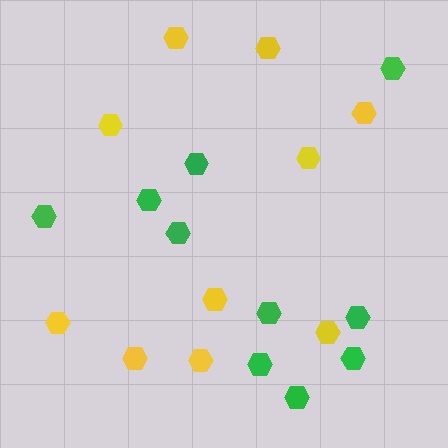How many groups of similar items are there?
There are 2 groups: one group of yellow hexagons (10) and one group of green hexagons (10).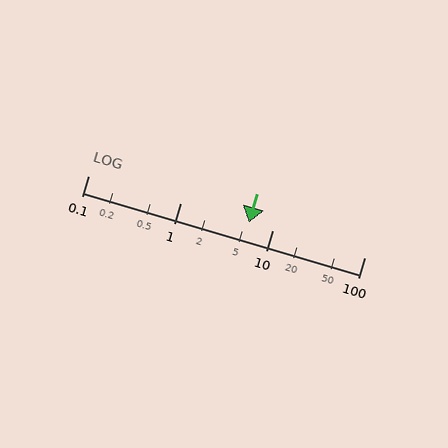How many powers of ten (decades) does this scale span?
The scale spans 3 decades, from 0.1 to 100.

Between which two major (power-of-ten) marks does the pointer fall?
The pointer is between 1 and 10.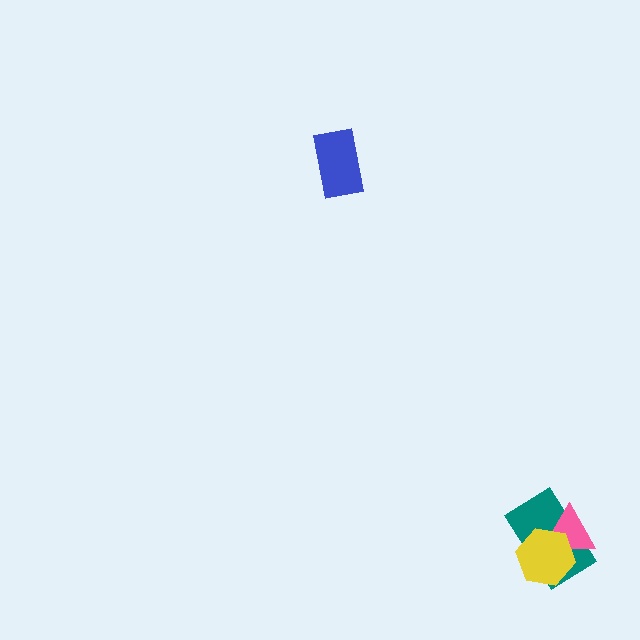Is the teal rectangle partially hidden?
Yes, it is partially covered by another shape.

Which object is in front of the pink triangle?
The yellow hexagon is in front of the pink triangle.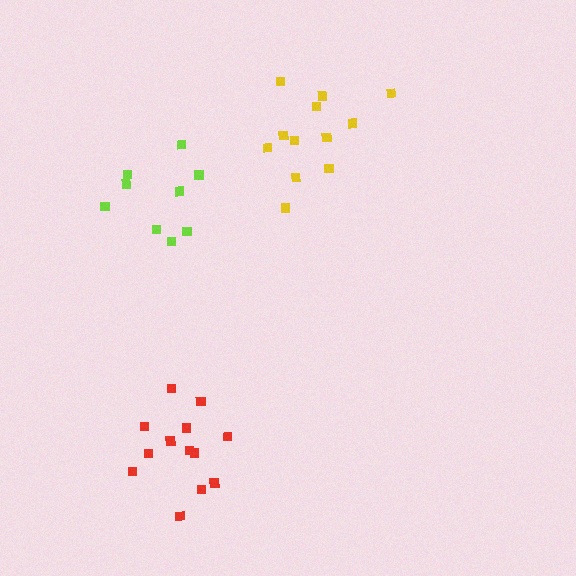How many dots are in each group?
Group 1: 13 dots, Group 2: 9 dots, Group 3: 12 dots (34 total).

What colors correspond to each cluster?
The clusters are colored: red, lime, yellow.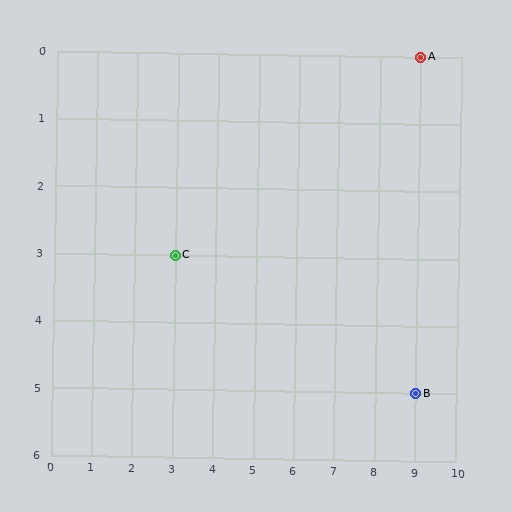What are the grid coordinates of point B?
Point B is at grid coordinates (9, 5).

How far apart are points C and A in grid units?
Points C and A are 6 columns and 3 rows apart (about 6.7 grid units diagonally).